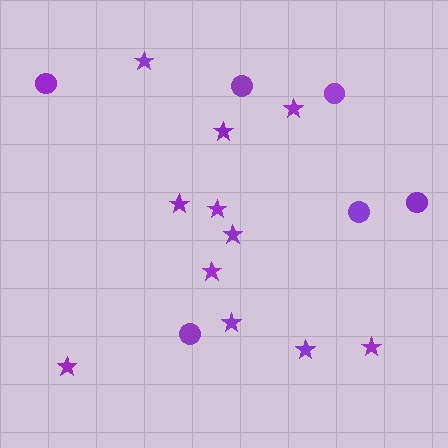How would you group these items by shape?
There are 2 groups: one group of circles (6) and one group of stars (11).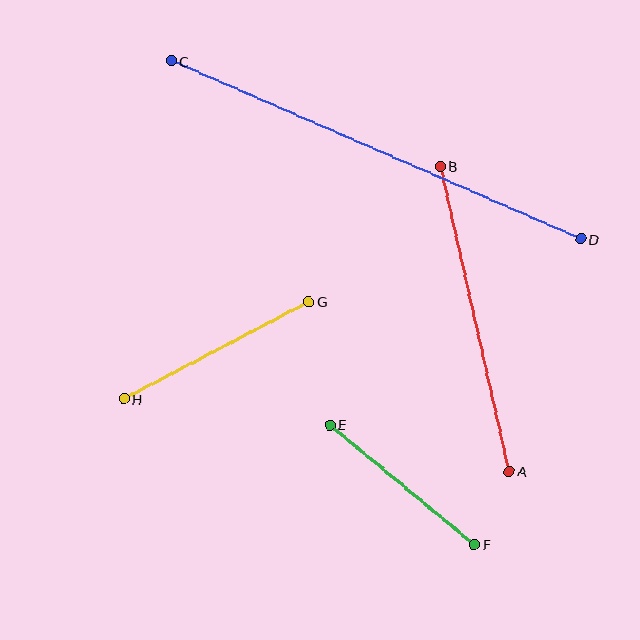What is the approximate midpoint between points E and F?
The midpoint is at approximately (402, 485) pixels.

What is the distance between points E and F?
The distance is approximately 187 pixels.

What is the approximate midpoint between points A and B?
The midpoint is at approximately (475, 319) pixels.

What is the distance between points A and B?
The distance is approximately 313 pixels.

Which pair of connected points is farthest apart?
Points C and D are farthest apart.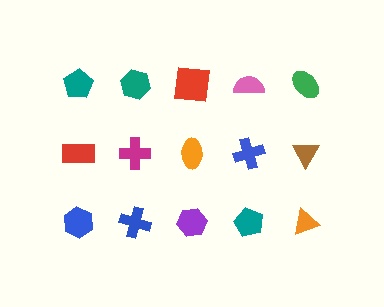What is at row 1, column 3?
A red square.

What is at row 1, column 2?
A teal hexagon.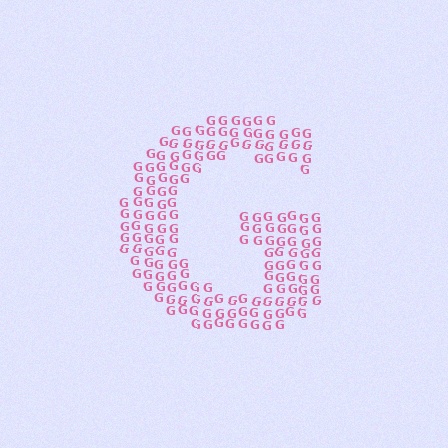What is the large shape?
The large shape is the letter G.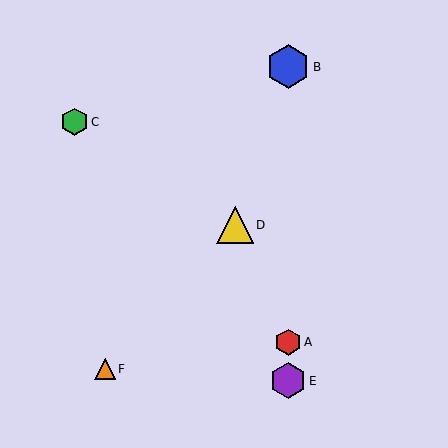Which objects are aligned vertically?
Objects A, B, E are aligned vertically.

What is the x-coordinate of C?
Object C is at x≈74.